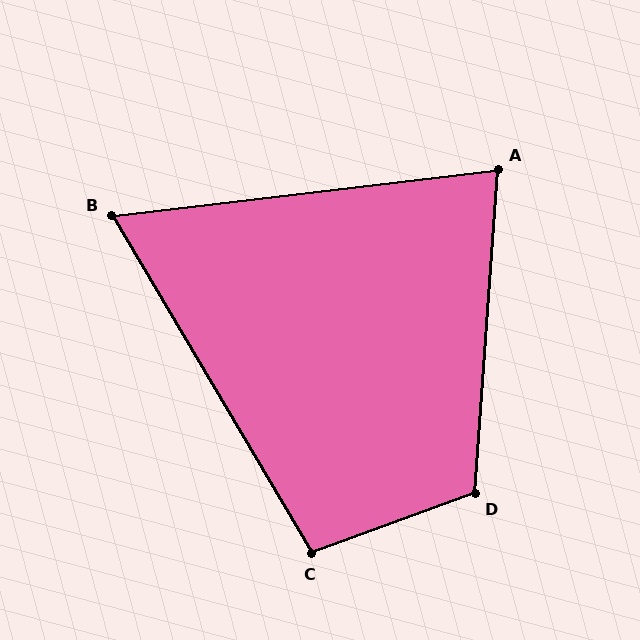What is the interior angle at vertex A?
Approximately 79 degrees (acute).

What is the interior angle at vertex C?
Approximately 101 degrees (obtuse).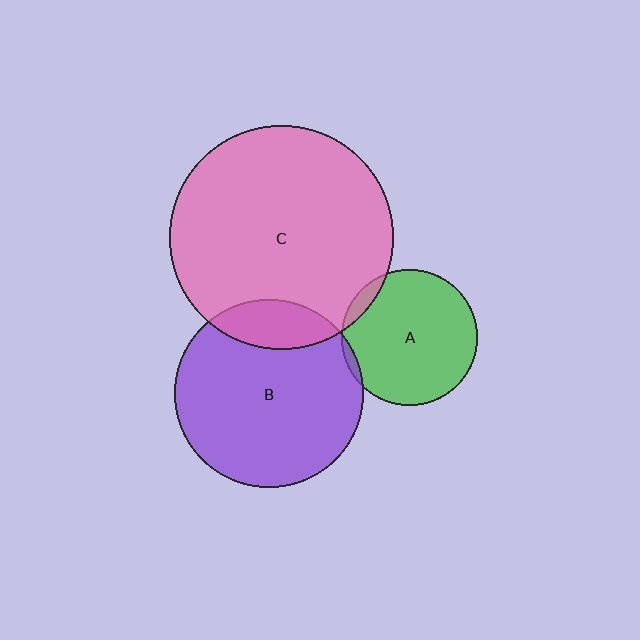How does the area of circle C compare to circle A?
Approximately 2.7 times.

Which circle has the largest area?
Circle C (pink).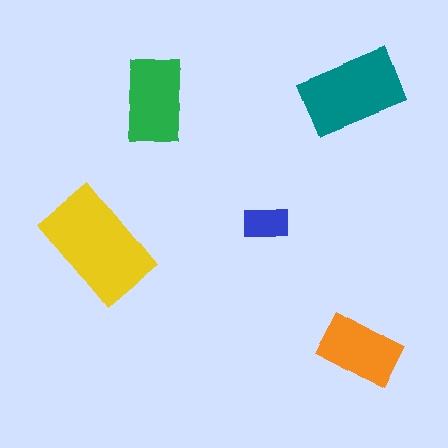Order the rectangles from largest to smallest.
the yellow one, the teal one, the green one, the orange one, the blue one.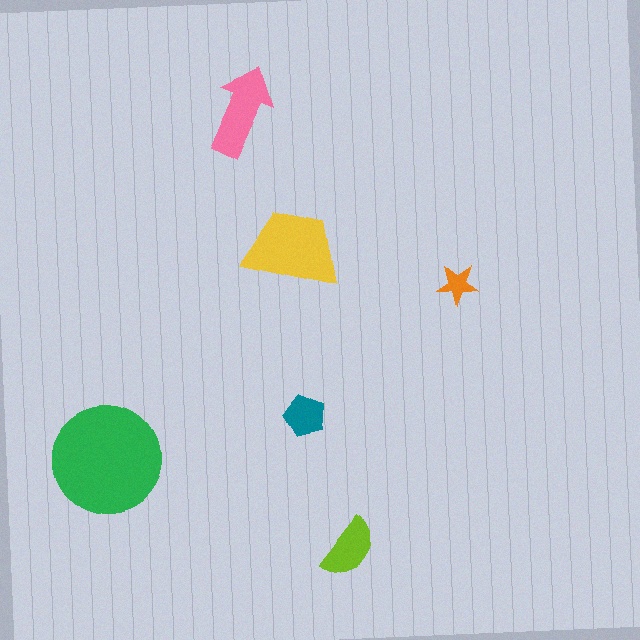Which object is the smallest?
The orange star.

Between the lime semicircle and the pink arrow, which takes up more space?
The pink arrow.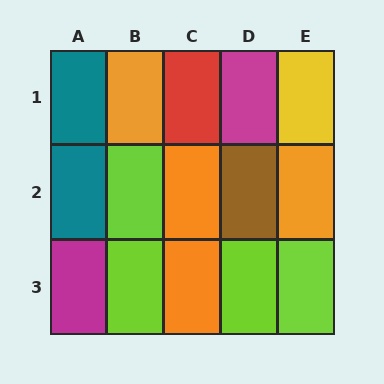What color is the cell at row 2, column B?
Lime.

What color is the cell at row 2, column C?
Orange.